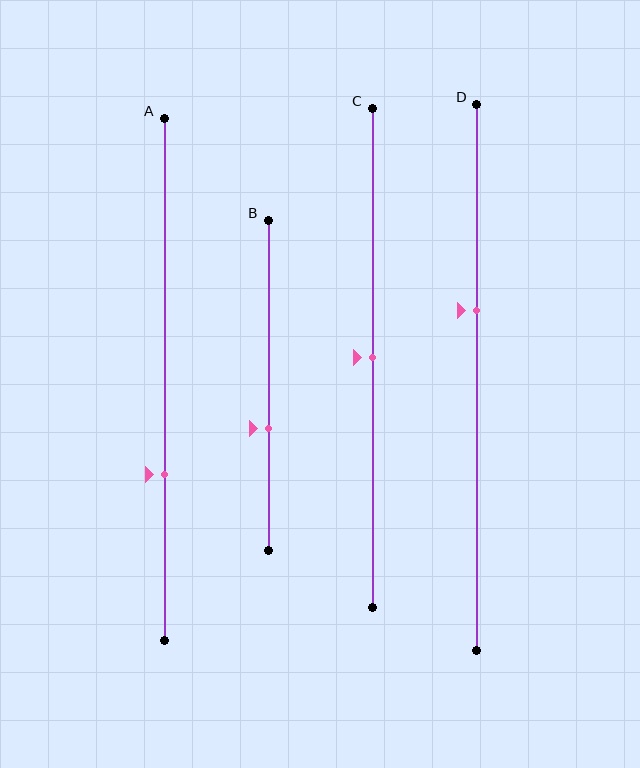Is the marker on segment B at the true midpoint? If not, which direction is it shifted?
No, the marker on segment B is shifted downward by about 13% of the segment length.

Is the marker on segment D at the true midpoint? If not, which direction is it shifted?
No, the marker on segment D is shifted upward by about 12% of the segment length.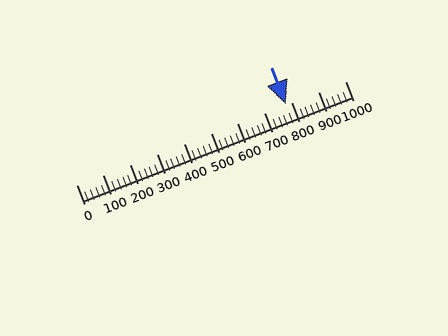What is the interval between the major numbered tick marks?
The major tick marks are spaced 100 units apart.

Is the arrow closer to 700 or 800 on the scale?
The arrow is closer to 800.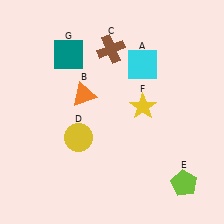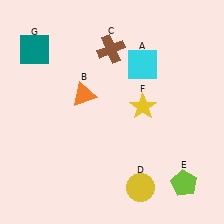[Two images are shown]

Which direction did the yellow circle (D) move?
The yellow circle (D) moved right.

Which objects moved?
The objects that moved are: the yellow circle (D), the teal square (G).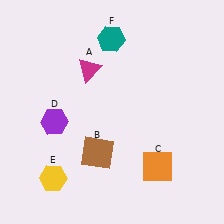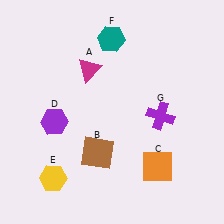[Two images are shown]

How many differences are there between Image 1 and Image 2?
There is 1 difference between the two images.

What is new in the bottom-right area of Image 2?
A purple cross (G) was added in the bottom-right area of Image 2.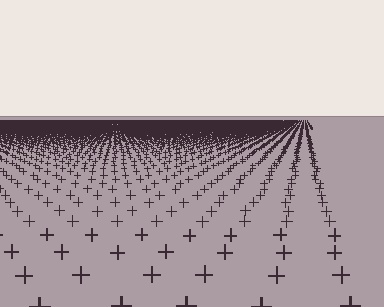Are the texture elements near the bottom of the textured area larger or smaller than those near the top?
Larger. Near the bottom, elements are closer to the viewer and appear at a bigger on-screen size.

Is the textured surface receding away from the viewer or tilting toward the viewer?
The surface is receding away from the viewer. Texture elements get smaller and denser toward the top.